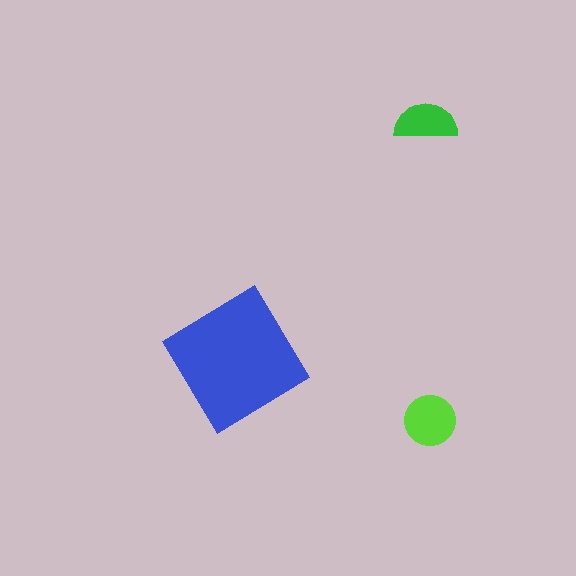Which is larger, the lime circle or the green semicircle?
The lime circle.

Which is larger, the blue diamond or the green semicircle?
The blue diamond.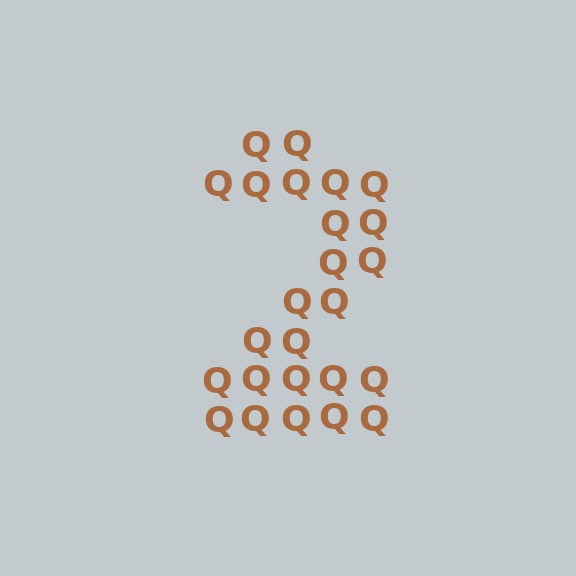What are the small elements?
The small elements are letter Q's.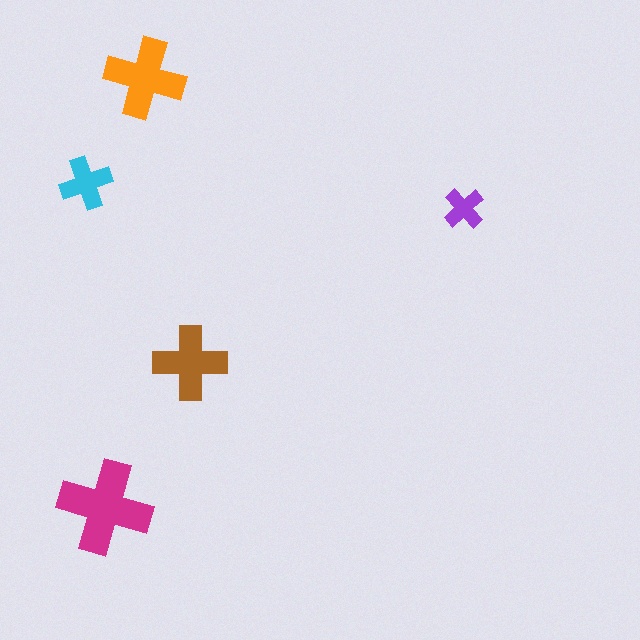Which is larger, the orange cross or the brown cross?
The orange one.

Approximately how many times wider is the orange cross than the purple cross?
About 2 times wider.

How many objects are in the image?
There are 5 objects in the image.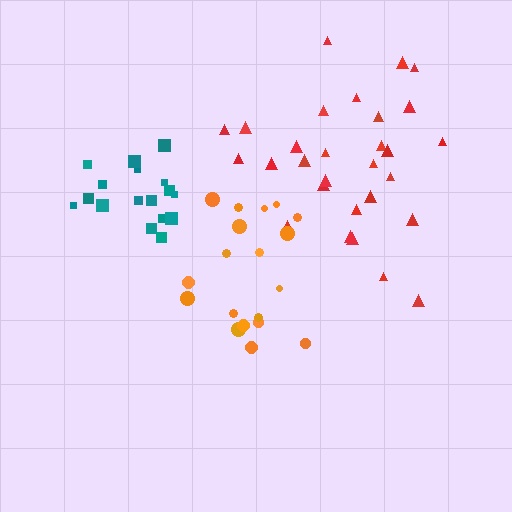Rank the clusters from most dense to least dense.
teal, red, orange.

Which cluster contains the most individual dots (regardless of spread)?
Red (29).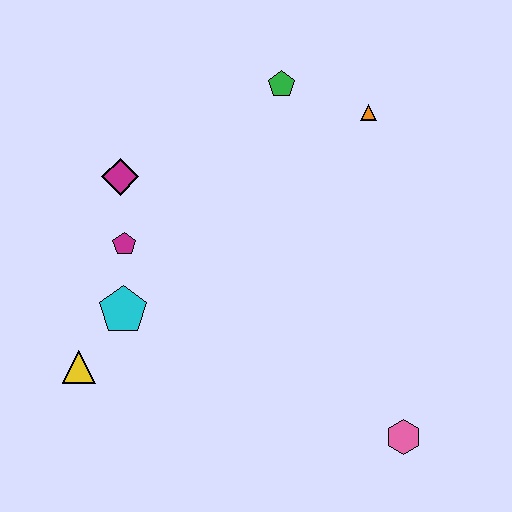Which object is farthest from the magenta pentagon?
The pink hexagon is farthest from the magenta pentagon.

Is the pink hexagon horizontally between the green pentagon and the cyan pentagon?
No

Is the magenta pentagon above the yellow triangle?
Yes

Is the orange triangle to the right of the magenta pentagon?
Yes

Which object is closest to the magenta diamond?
The magenta pentagon is closest to the magenta diamond.